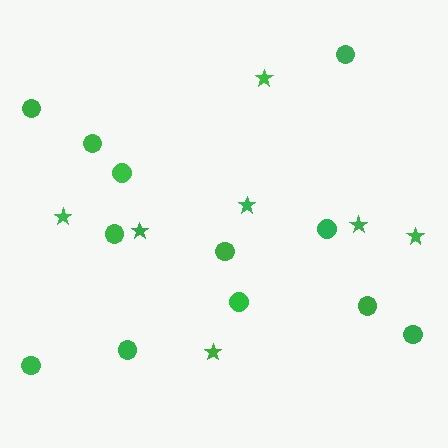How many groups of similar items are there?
There are 2 groups: one group of circles (12) and one group of stars (7).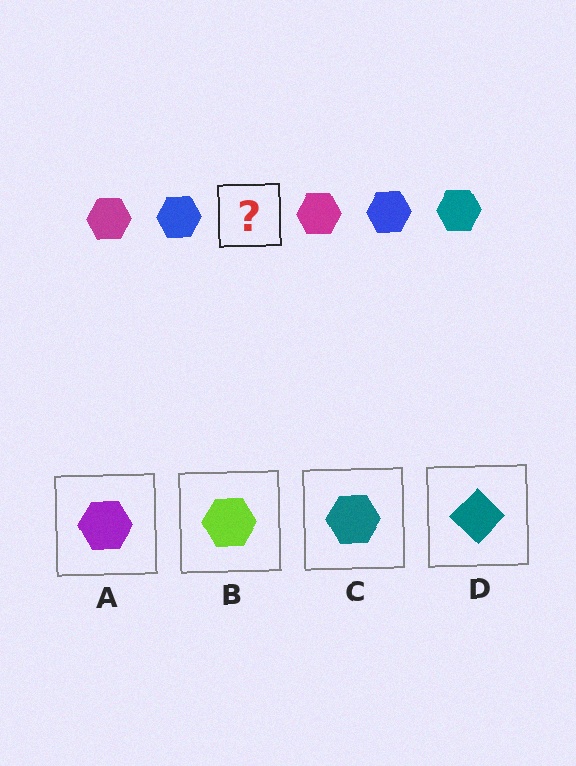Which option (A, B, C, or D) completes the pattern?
C.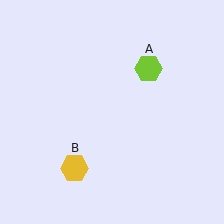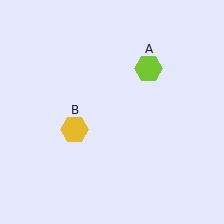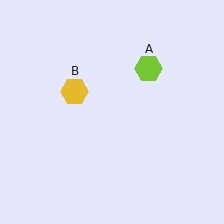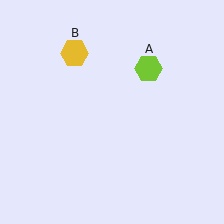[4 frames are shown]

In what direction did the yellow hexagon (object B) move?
The yellow hexagon (object B) moved up.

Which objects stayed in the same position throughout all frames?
Lime hexagon (object A) remained stationary.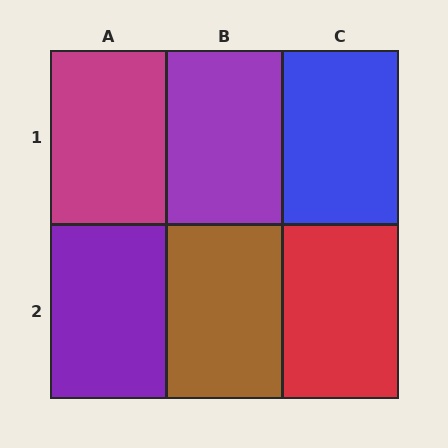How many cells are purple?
2 cells are purple.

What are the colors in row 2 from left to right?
Purple, brown, red.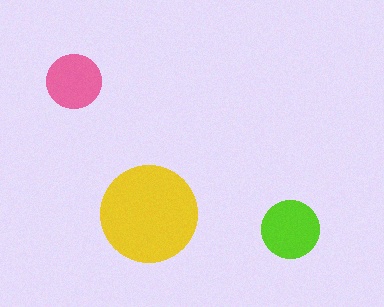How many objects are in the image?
There are 3 objects in the image.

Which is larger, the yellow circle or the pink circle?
The yellow one.